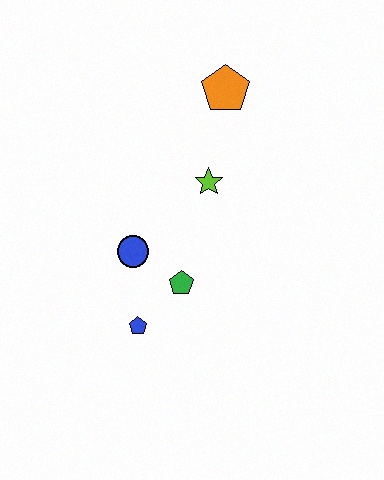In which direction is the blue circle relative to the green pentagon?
The blue circle is to the left of the green pentagon.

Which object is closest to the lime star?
The orange pentagon is closest to the lime star.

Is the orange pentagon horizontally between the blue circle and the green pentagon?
No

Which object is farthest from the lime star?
The blue pentagon is farthest from the lime star.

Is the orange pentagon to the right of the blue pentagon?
Yes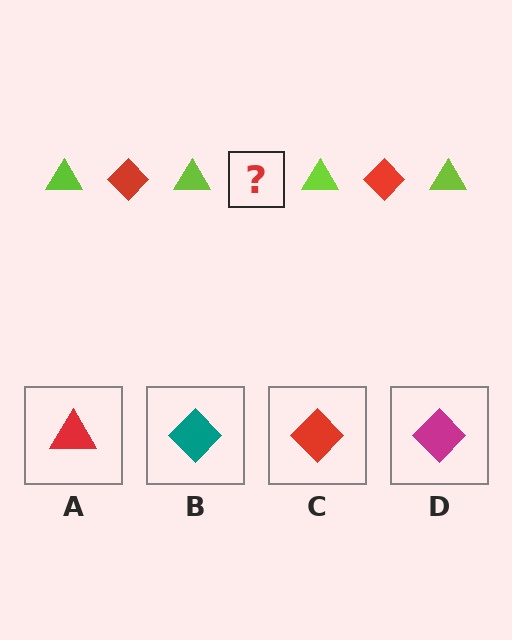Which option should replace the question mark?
Option C.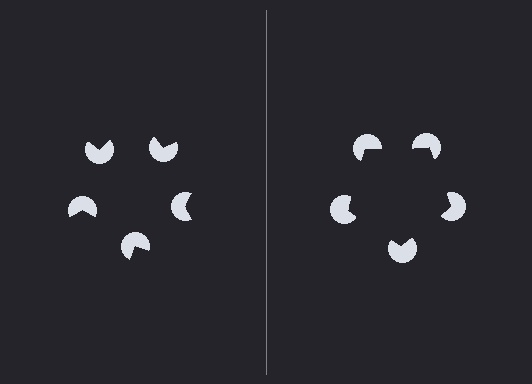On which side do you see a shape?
An illusory pentagon appears on the right side. On the left side the wedge cuts are rotated, so no coherent shape forms.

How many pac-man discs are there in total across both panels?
10 — 5 on each side.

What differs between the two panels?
The pac-man discs are positioned identically on both sides; only the wedge orientations differ. On the right they align to a pentagon; on the left they are misaligned.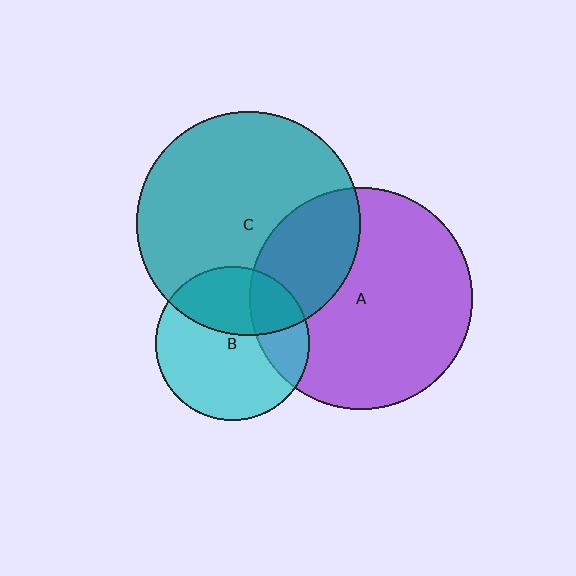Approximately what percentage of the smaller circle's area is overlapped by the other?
Approximately 35%.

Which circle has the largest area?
Circle C (teal).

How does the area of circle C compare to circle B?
Approximately 2.1 times.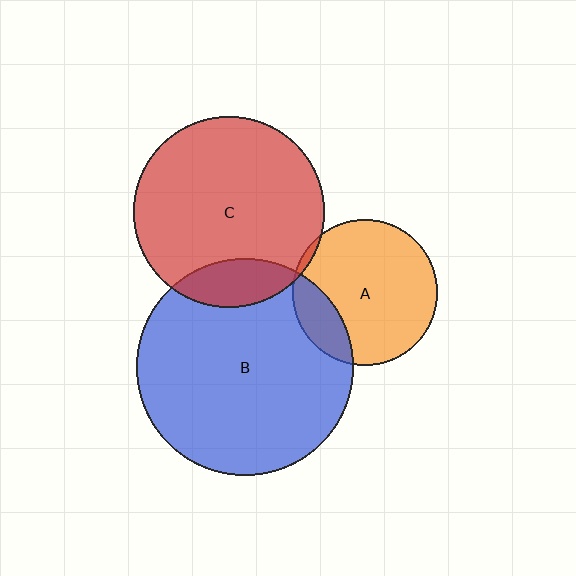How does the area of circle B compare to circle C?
Approximately 1.3 times.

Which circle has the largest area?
Circle B (blue).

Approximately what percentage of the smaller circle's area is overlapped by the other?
Approximately 5%.